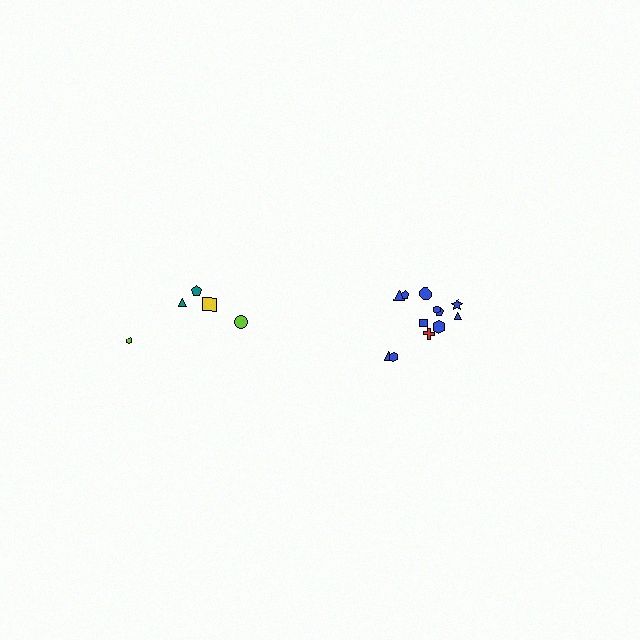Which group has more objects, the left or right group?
The right group.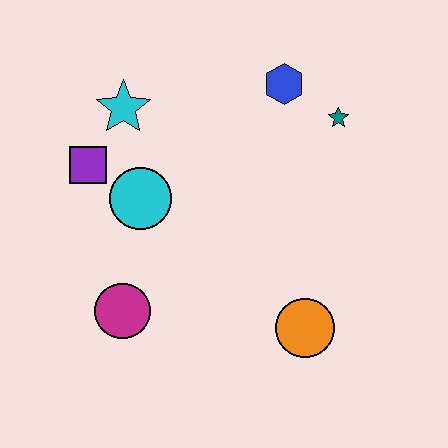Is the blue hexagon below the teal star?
No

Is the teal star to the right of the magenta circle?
Yes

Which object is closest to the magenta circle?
The cyan circle is closest to the magenta circle.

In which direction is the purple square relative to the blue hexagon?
The purple square is to the left of the blue hexagon.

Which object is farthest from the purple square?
The orange circle is farthest from the purple square.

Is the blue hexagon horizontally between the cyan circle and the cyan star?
No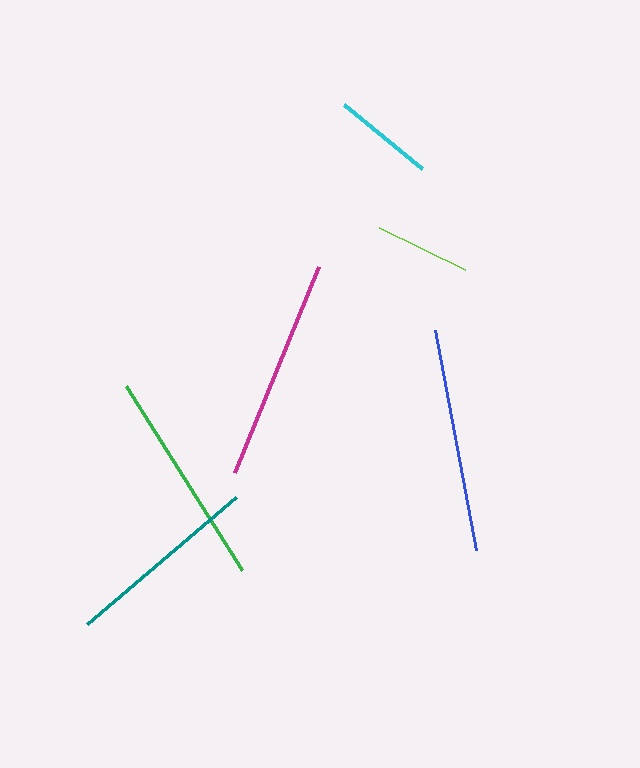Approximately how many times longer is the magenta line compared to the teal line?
The magenta line is approximately 1.1 times the length of the teal line.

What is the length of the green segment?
The green segment is approximately 218 pixels long.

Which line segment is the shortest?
The lime line is the shortest at approximately 95 pixels.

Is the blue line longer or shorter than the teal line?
The blue line is longer than the teal line.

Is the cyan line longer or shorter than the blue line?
The blue line is longer than the cyan line.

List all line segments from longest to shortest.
From longest to shortest: blue, magenta, green, teal, cyan, lime.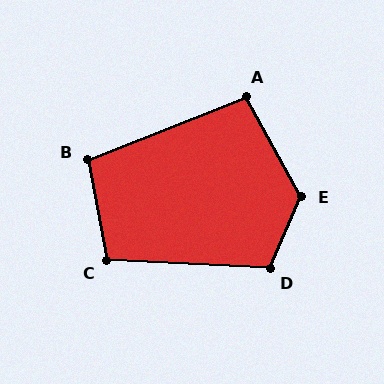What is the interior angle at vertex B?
Approximately 101 degrees (obtuse).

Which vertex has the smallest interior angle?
A, at approximately 97 degrees.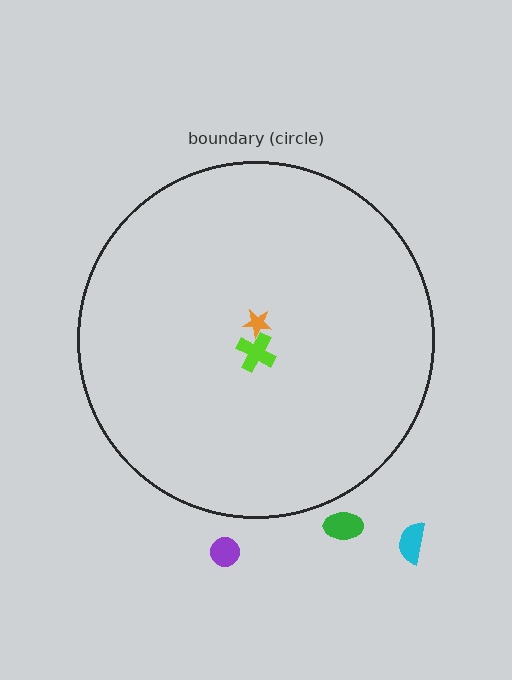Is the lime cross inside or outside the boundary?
Inside.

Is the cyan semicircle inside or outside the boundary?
Outside.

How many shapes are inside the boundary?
2 inside, 3 outside.